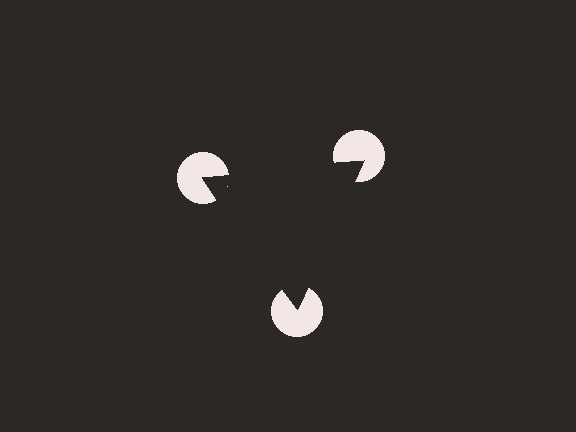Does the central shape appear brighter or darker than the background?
It typically appears slightly darker than the background, even though no actual brightness change is drawn.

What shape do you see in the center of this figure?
An illusory triangle — its edges are inferred from the aligned wedge cuts in the pac-man discs, not physically drawn.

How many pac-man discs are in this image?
There are 3 — one at each vertex of the illusory triangle.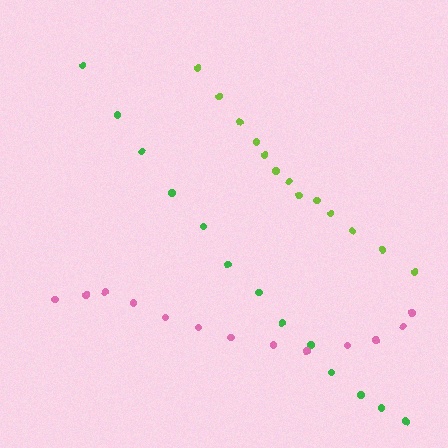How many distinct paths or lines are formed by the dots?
There are 3 distinct paths.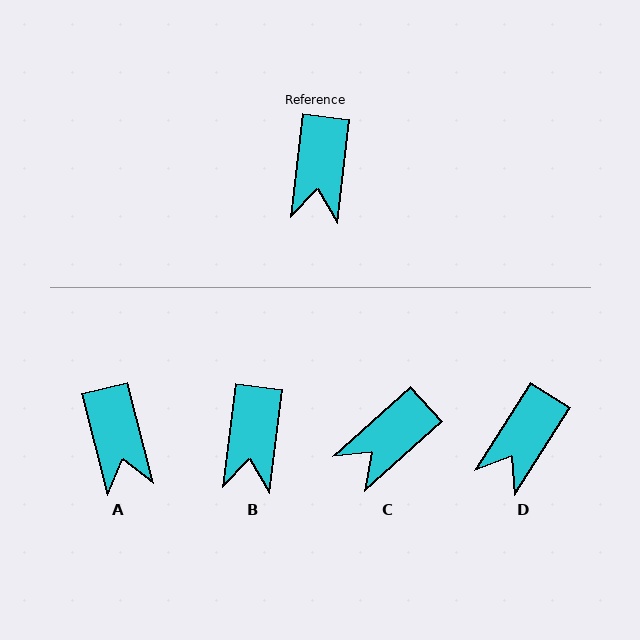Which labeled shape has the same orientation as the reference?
B.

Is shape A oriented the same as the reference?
No, it is off by about 21 degrees.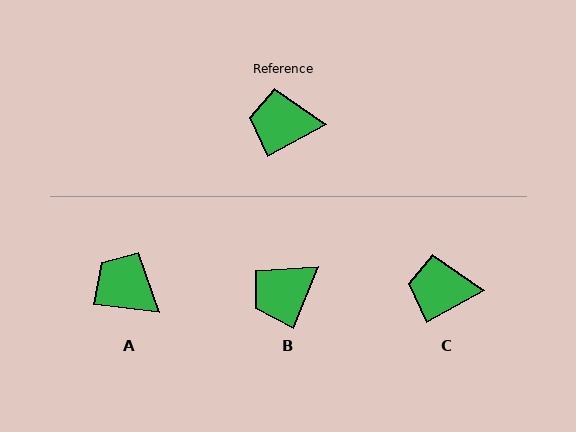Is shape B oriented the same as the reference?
No, it is off by about 39 degrees.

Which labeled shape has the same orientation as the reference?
C.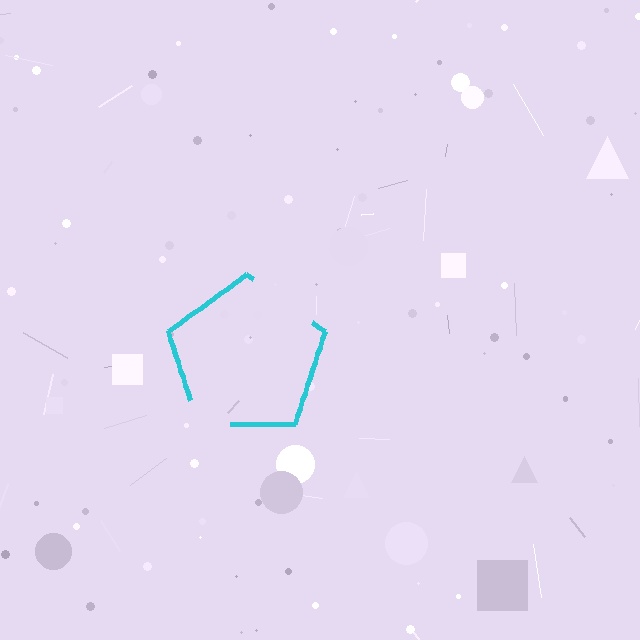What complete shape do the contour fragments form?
The contour fragments form a pentagon.